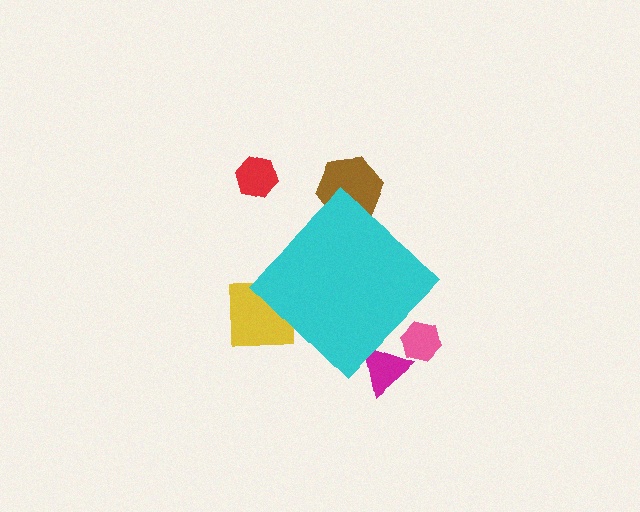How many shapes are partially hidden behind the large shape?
4 shapes are partially hidden.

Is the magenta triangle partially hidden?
Yes, the magenta triangle is partially hidden behind the cyan diamond.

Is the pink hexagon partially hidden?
Yes, the pink hexagon is partially hidden behind the cyan diamond.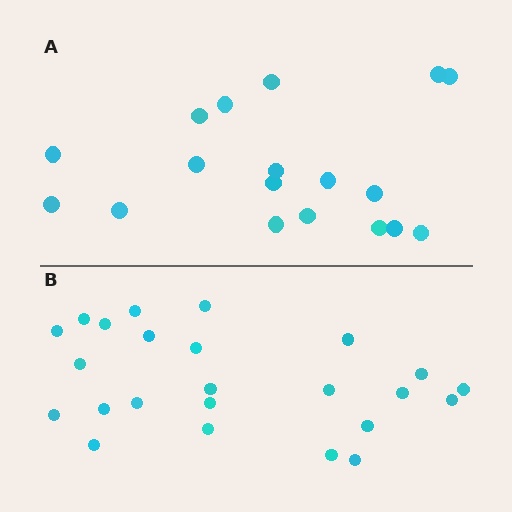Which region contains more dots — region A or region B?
Region B (the bottom region) has more dots.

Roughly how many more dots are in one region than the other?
Region B has about 6 more dots than region A.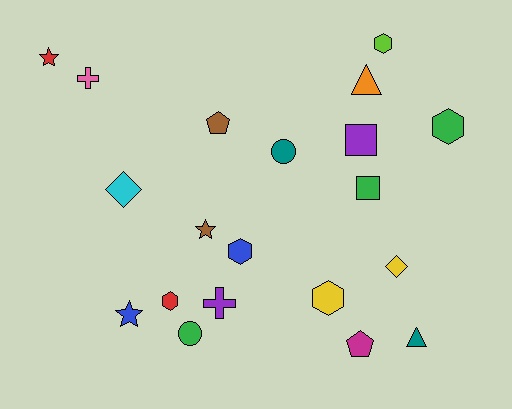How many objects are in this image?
There are 20 objects.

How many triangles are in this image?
There are 2 triangles.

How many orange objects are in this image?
There is 1 orange object.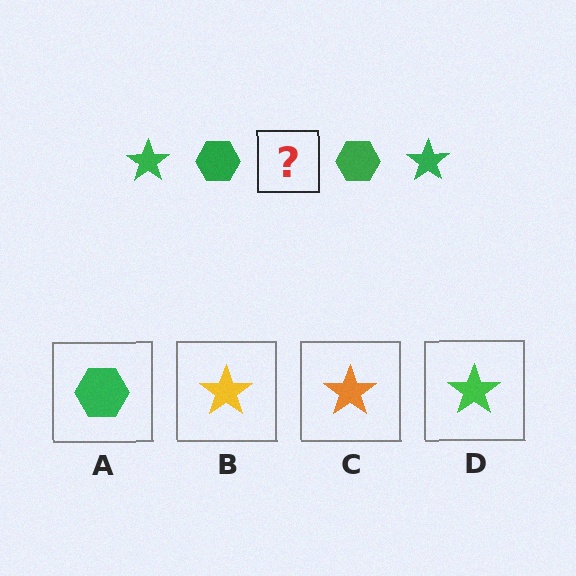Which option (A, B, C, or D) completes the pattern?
D.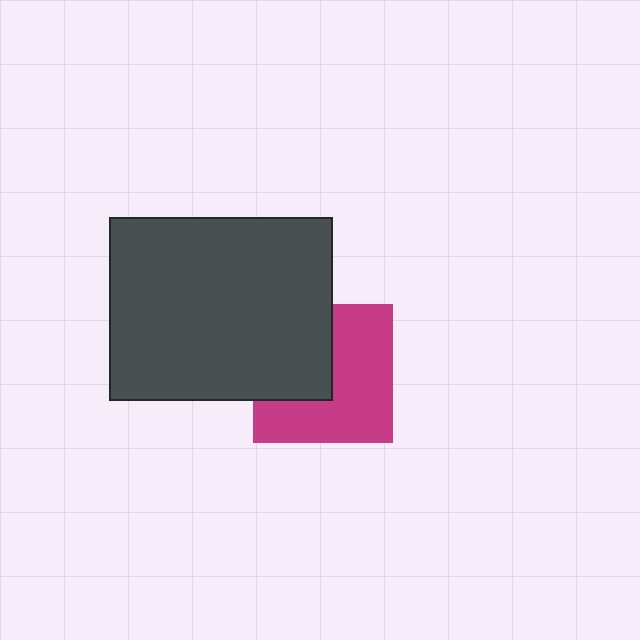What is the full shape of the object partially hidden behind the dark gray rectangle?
The partially hidden object is a magenta square.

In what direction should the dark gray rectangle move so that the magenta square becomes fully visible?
The dark gray rectangle should move left. That is the shortest direction to clear the overlap and leave the magenta square fully visible.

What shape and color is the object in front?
The object in front is a dark gray rectangle.